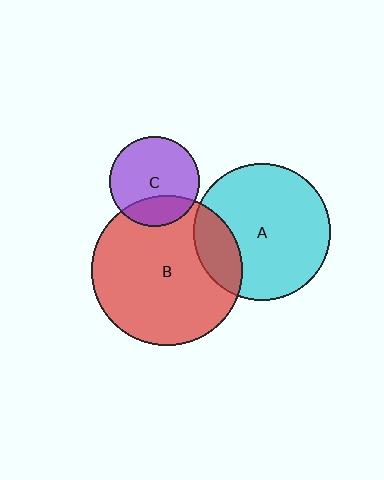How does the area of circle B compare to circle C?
Approximately 2.8 times.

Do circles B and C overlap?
Yes.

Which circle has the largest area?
Circle B (red).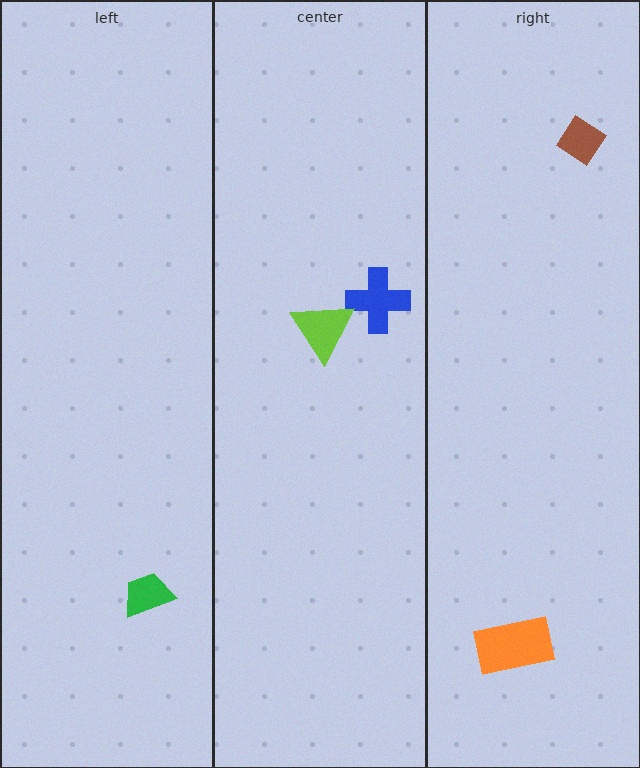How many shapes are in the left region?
1.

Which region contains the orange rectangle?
The right region.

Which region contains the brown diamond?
The right region.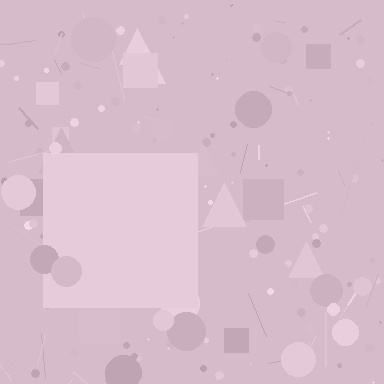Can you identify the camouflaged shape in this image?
The camouflaged shape is a square.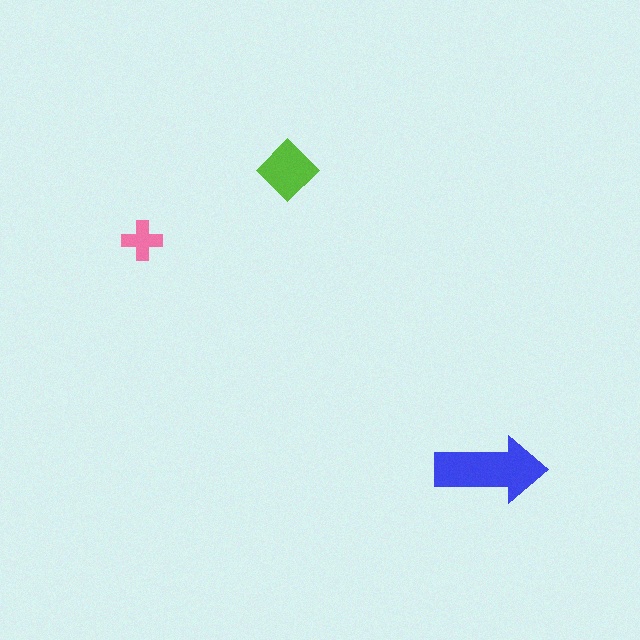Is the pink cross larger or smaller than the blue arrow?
Smaller.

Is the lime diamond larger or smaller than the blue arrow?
Smaller.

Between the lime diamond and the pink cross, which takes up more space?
The lime diamond.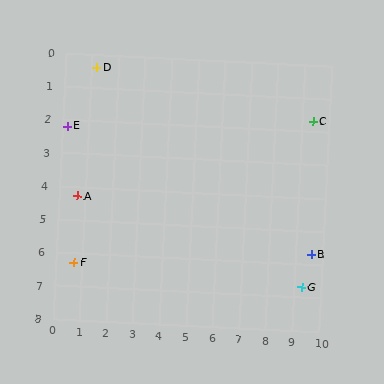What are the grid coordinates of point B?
Point B is at approximately (9.6, 5.7).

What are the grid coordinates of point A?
Point A is at approximately (0.7, 4.3).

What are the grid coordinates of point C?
Point C is at approximately (9.4, 1.7).